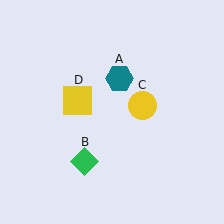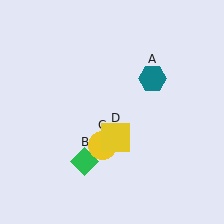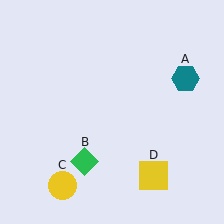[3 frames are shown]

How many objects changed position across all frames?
3 objects changed position: teal hexagon (object A), yellow circle (object C), yellow square (object D).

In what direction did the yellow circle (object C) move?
The yellow circle (object C) moved down and to the left.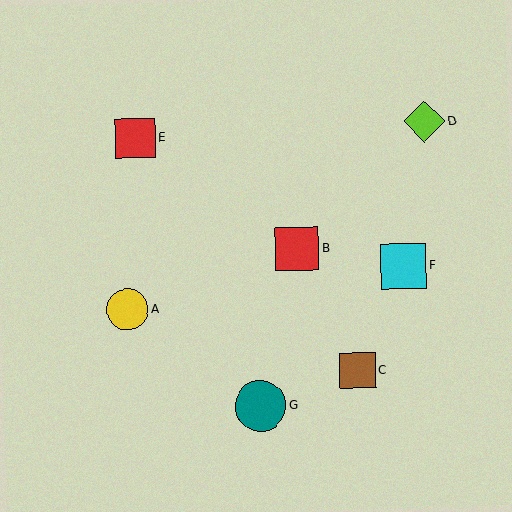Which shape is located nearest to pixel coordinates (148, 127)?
The red square (labeled E) at (135, 138) is nearest to that location.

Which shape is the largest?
The teal circle (labeled G) is the largest.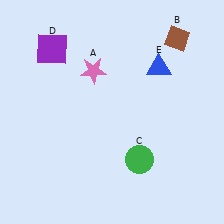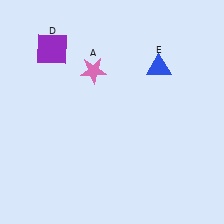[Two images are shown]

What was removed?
The green circle (C), the brown diamond (B) were removed in Image 2.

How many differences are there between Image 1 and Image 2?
There are 2 differences between the two images.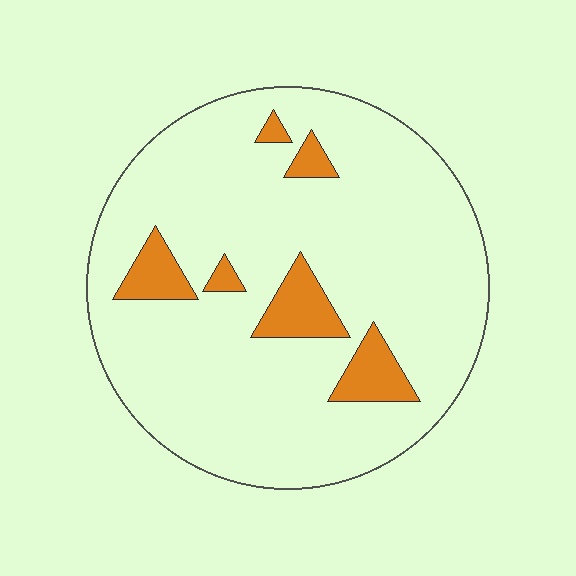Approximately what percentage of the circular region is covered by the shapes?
Approximately 10%.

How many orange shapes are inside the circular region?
6.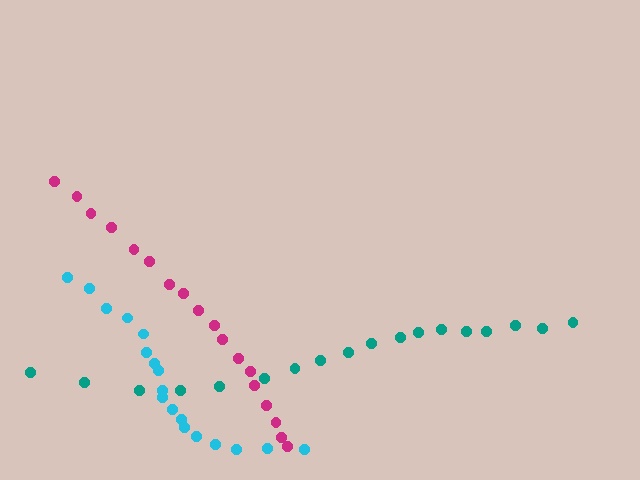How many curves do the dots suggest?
There are 3 distinct paths.